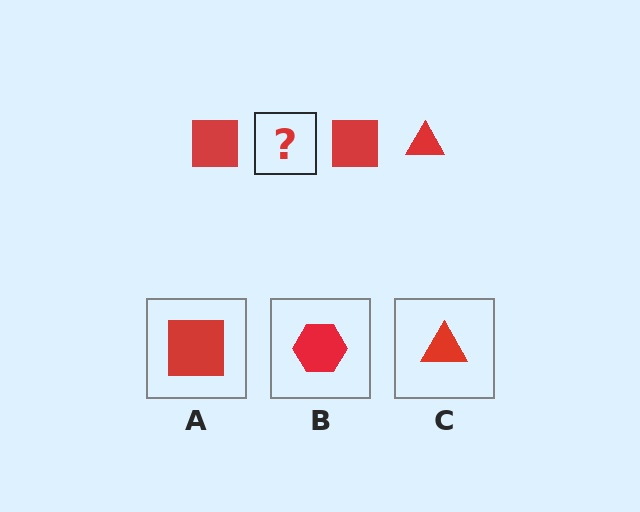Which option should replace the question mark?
Option C.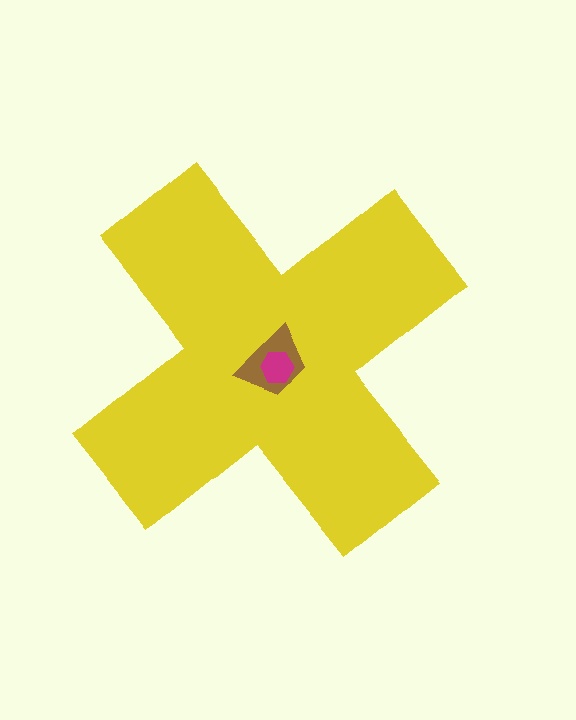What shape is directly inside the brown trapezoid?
The magenta hexagon.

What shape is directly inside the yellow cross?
The brown trapezoid.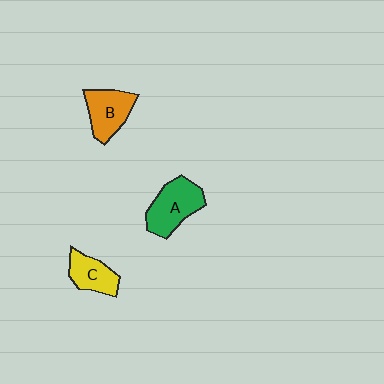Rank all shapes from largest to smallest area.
From largest to smallest: A (green), B (orange), C (yellow).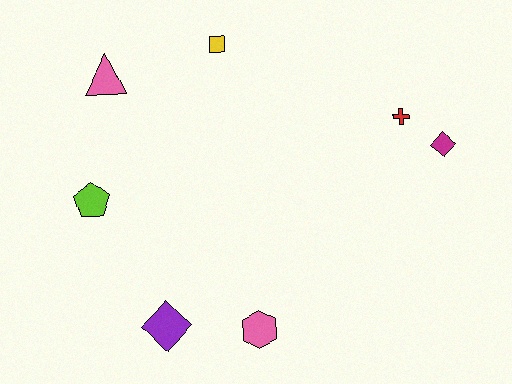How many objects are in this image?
There are 7 objects.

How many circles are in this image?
There are no circles.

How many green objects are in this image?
There are no green objects.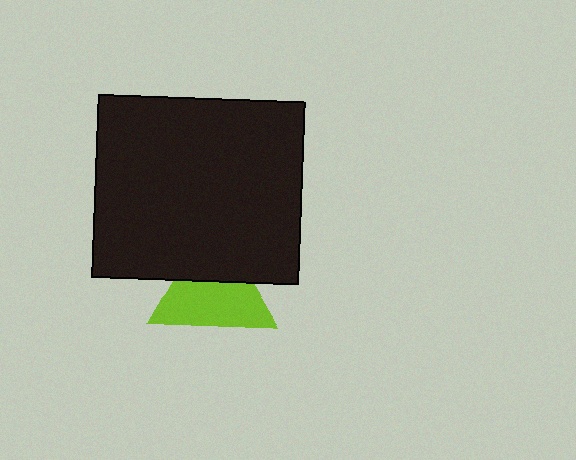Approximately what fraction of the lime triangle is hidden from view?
Roughly 38% of the lime triangle is hidden behind the black rectangle.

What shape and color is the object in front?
The object in front is a black rectangle.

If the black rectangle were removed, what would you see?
You would see the complete lime triangle.